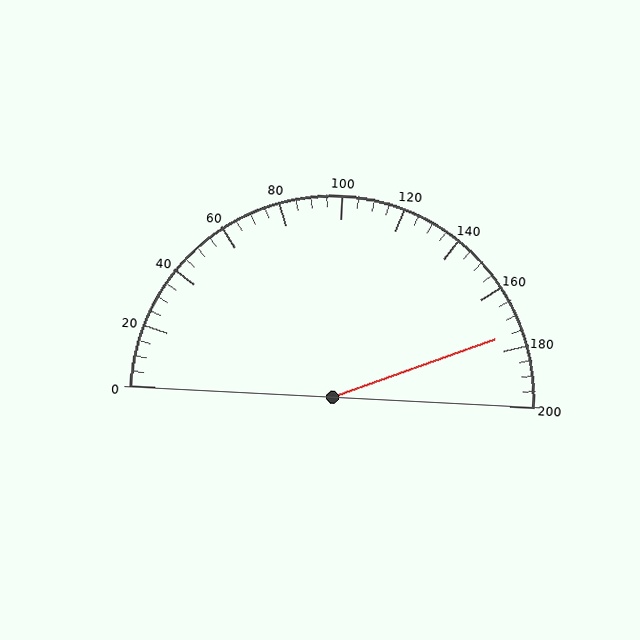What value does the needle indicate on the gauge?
The needle indicates approximately 175.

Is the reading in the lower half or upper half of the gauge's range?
The reading is in the upper half of the range (0 to 200).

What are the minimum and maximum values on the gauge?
The gauge ranges from 0 to 200.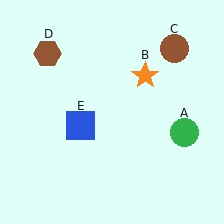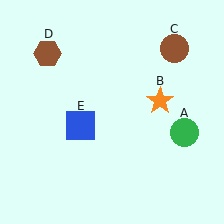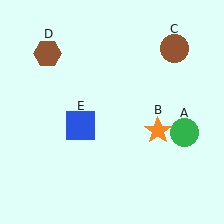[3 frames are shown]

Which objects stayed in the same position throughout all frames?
Green circle (object A) and brown circle (object C) and brown hexagon (object D) and blue square (object E) remained stationary.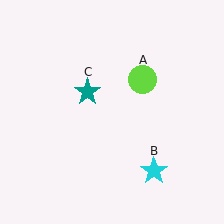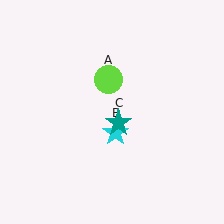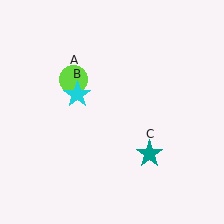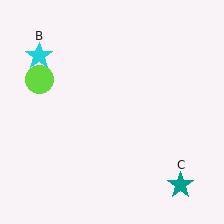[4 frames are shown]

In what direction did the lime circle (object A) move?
The lime circle (object A) moved left.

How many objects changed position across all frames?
3 objects changed position: lime circle (object A), cyan star (object B), teal star (object C).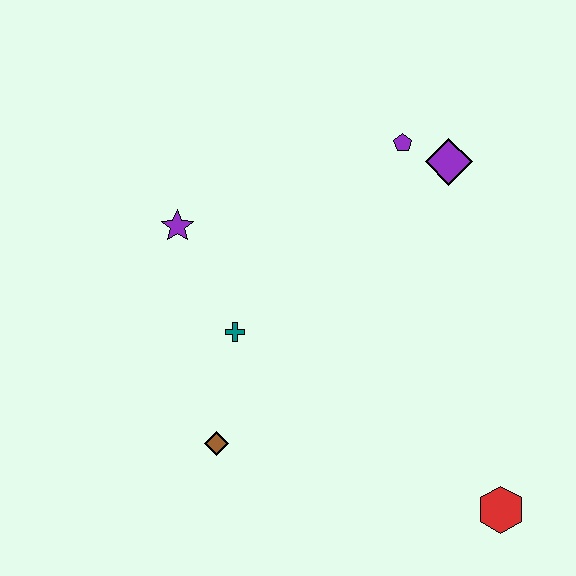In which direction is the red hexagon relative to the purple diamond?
The red hexagon is below the purple diamond.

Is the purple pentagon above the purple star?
Yes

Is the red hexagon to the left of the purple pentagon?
No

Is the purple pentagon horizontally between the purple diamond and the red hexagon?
No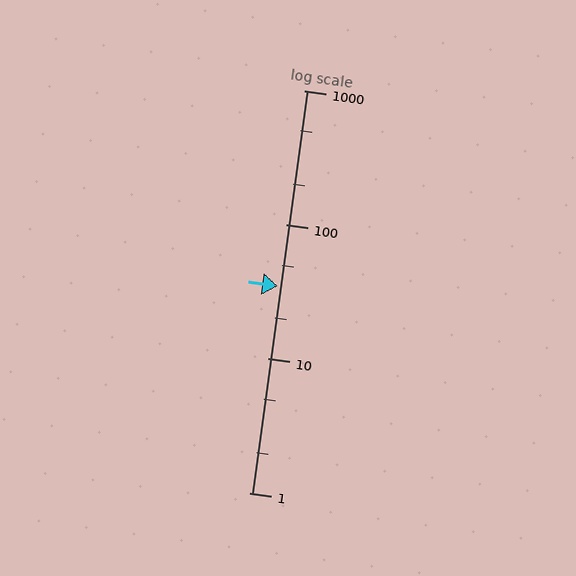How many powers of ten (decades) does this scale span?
The scale spans 3 decades, from 1 to 1000.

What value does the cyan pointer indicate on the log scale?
The pointer indicates approximately 35.